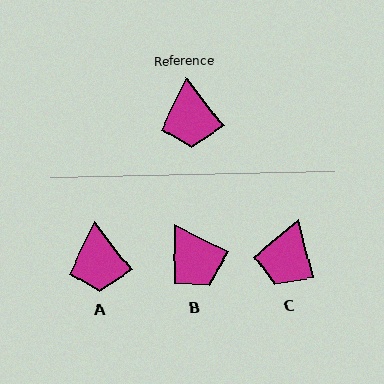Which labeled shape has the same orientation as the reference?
A.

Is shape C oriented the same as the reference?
No, it is off by about 24 degrees.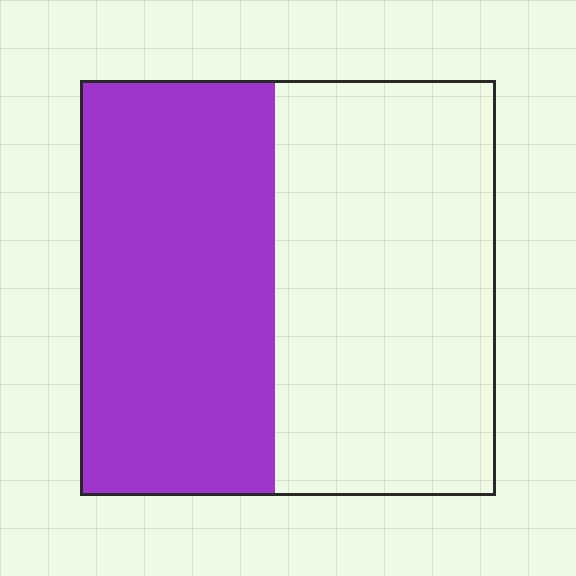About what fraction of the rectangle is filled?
About one half (1/2).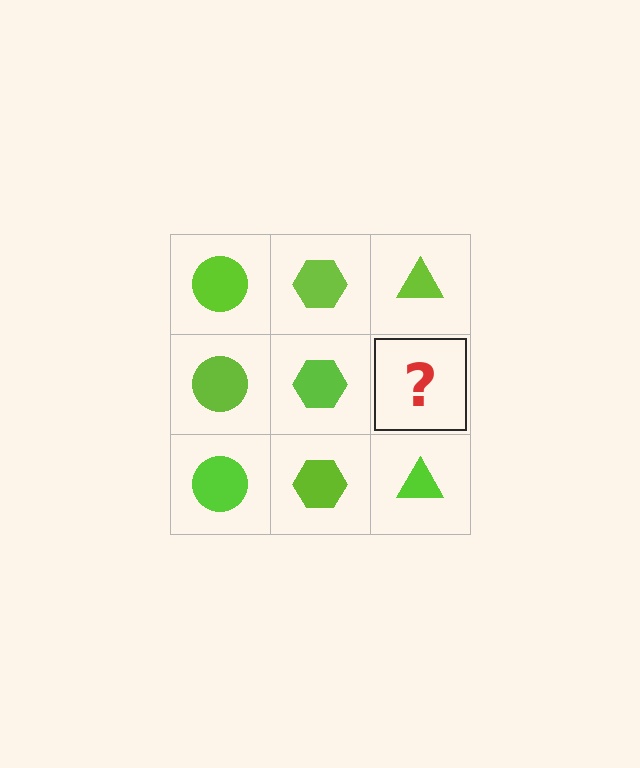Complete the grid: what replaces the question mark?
The question mark should be replaced with a lime triangle.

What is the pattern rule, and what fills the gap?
The rule is that each column has a consistent shape. The gap should be filled with a lime triangle.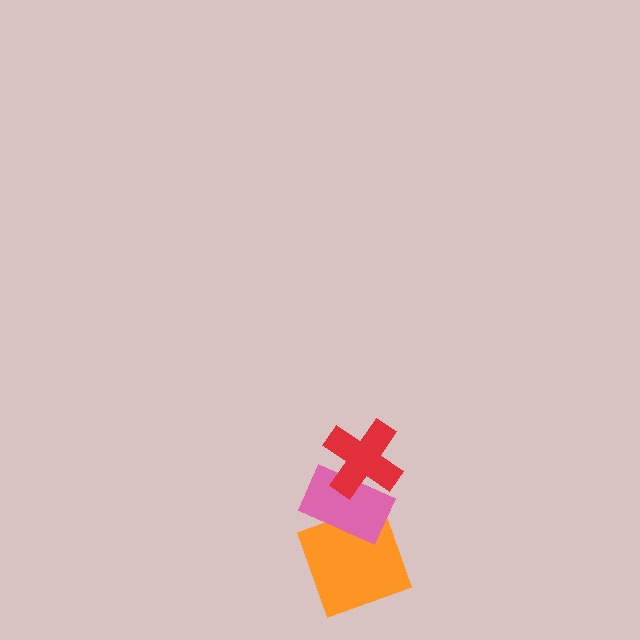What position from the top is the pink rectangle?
The pink rectangle is 2nd from the top.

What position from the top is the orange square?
The orange square is 3rd from the top.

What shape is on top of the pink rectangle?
The red cross is on top of the pink rectangle.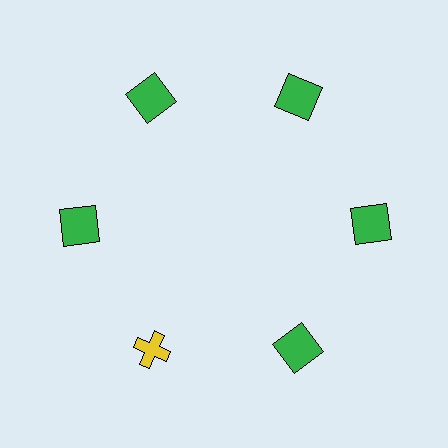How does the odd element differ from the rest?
It differs in both color (yellow instead of green) and shape (cross instead of square).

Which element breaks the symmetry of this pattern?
The yellow cross at roughly the 7 o'clock position breaks the symmetry. All other shapes are green squares.